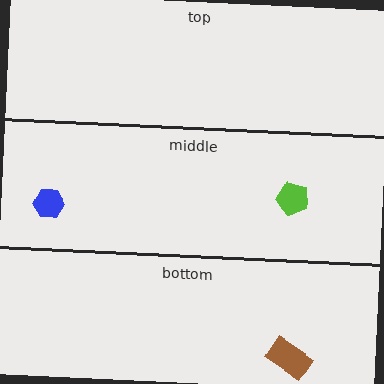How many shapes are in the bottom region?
1.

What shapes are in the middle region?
The blue hexagon, the lime pentagon.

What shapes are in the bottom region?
The brown rectangle.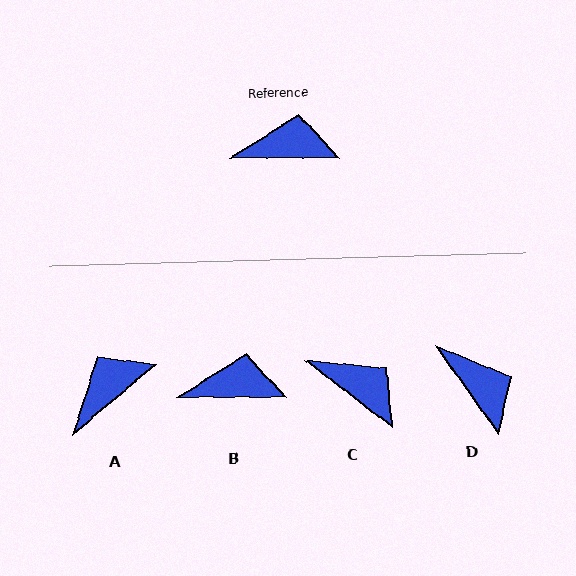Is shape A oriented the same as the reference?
No, it is off by about 40 degrees.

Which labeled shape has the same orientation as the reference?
B.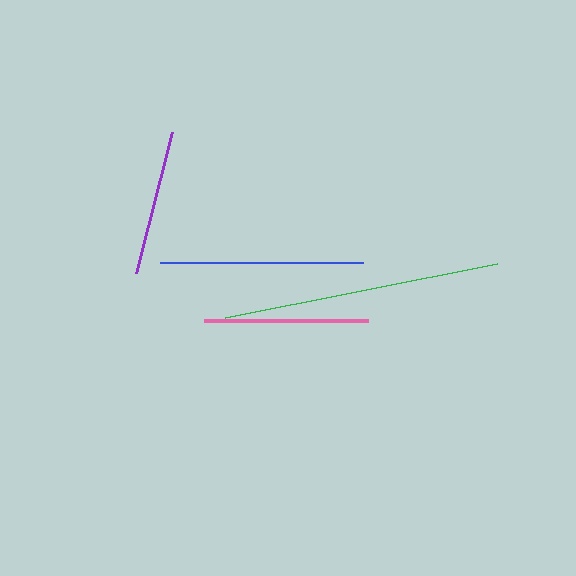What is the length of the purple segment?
The purple segment is approximately 146 pixels long.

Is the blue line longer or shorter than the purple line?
The blue line is longer than the purple line.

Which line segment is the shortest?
The purple line is the shortest at approximately 146 pixels.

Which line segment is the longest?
The green line is the longest at approximately 277 pixels.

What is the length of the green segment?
The green segment is approximately 277 pixels long.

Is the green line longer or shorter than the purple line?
The green line is longer than the purple line.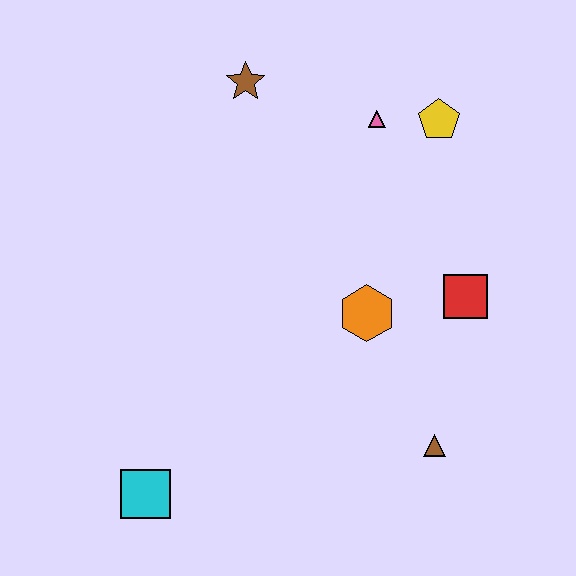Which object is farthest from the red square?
The cyan square is farthest from the red square.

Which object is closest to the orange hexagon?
The red square is closest to the orange hexagon.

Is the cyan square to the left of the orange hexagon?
Yes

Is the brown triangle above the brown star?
No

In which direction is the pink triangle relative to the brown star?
The pink triangle is to the right of the brown star.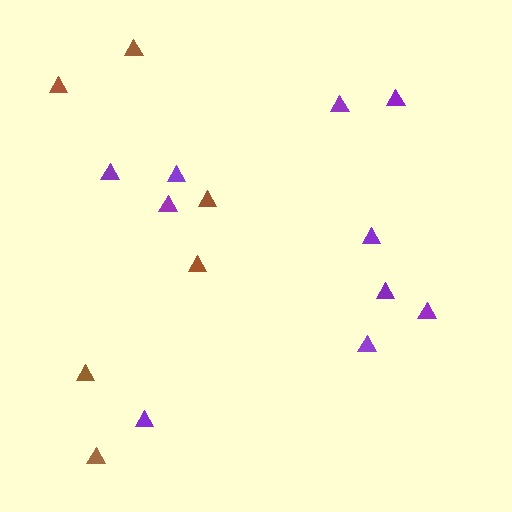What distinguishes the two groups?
There are 2 groups: one group of brown triangles (6) and one group of purple triangles (10).